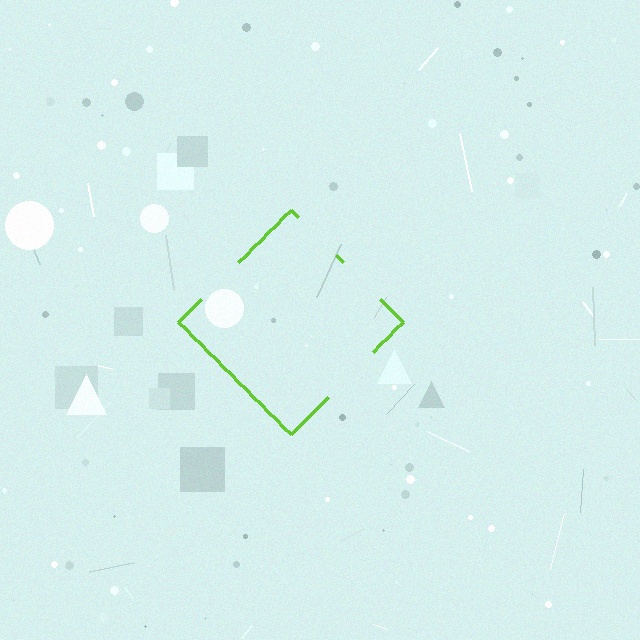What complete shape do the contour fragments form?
The contour fragments form a diamond.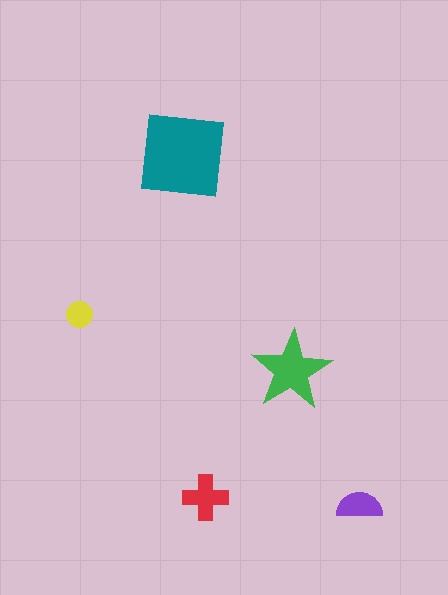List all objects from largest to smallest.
The teal square, the green star, the red cross, the purple semicircle, the yellow circle.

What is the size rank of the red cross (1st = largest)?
3rd.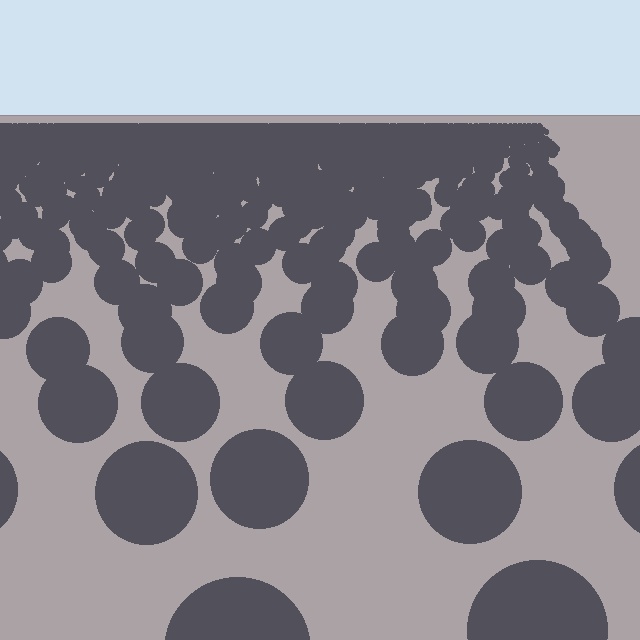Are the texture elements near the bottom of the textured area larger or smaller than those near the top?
Larger. Near the bottom, elements are closer to the viewer and appear at a bigger on-screen size.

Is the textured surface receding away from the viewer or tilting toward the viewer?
The surface is receding away from the viewer. Texture elements get smaller and denser toward the top.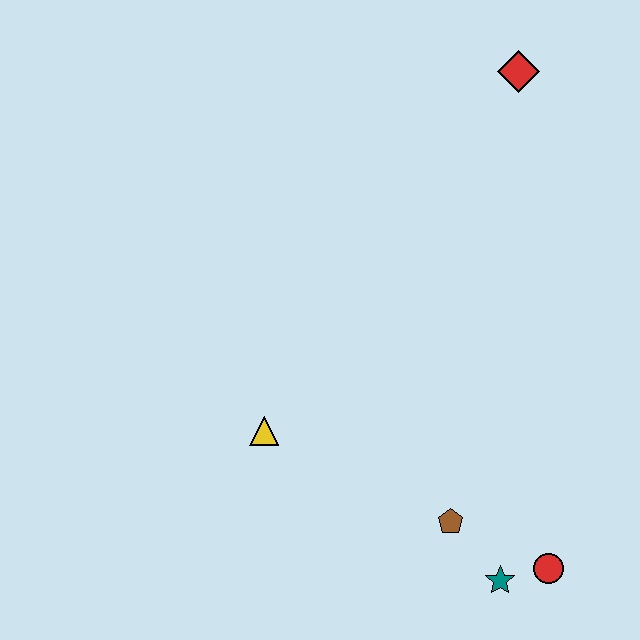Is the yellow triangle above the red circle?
Yes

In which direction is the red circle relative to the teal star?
The red circle is to the right of the teal star.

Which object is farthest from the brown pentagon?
The red diamond is farthest from the brown pentagon.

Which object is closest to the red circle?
The teal star is closest to the red circle.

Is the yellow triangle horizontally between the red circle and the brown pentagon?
No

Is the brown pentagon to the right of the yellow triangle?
Yes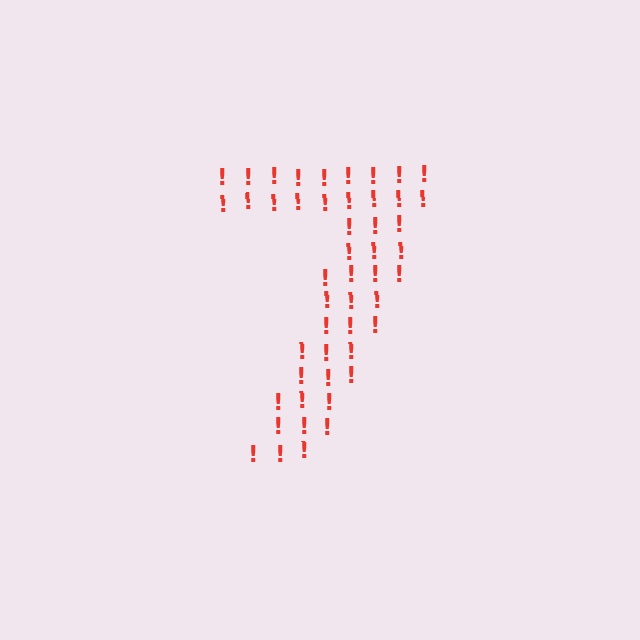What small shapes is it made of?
It is made of small exclamation marks.